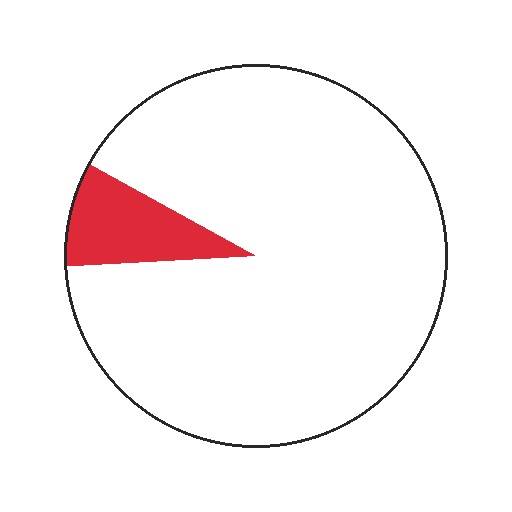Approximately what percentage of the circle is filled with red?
Approximately 10%.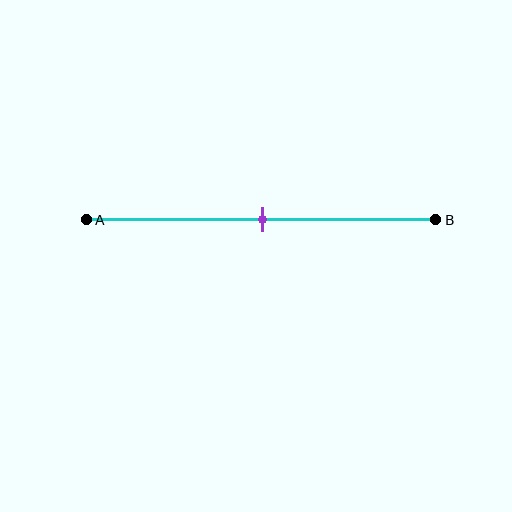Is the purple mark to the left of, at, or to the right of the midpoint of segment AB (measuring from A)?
The purple mark is approximately at the midpoint of segment AB.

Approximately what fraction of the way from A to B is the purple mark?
The purple mark is approximately 50% of the way from A to B.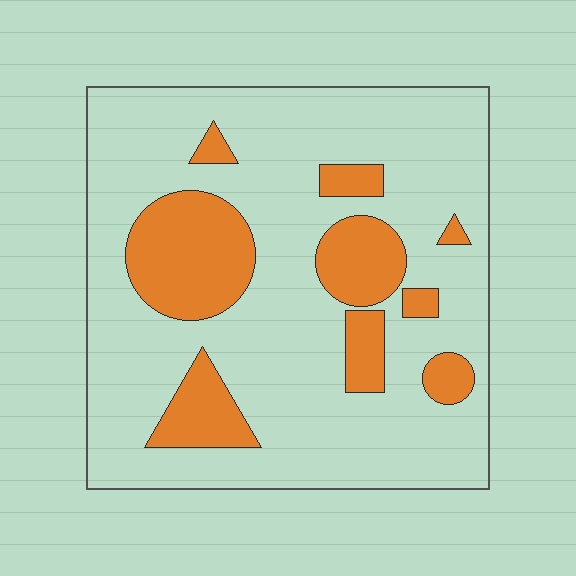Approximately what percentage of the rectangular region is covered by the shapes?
Approximately 20%.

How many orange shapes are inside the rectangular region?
9.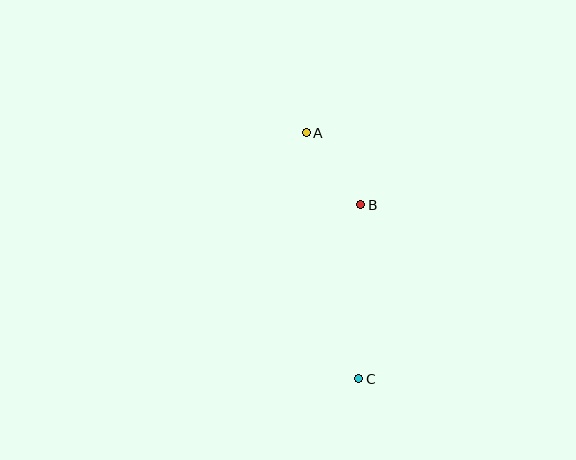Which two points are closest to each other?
Points A and B are closest to each other.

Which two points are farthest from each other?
Points A and C are farthest from each other.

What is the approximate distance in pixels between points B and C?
The distance between B and C is approximately 174 pixels.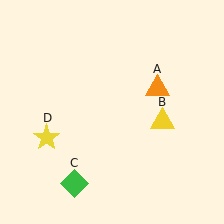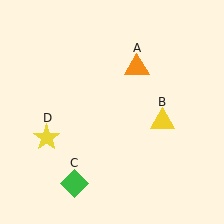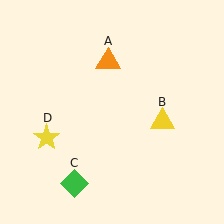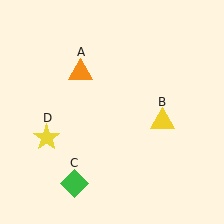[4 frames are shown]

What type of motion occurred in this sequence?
The orange triangle (object A) rotated counterclockwise around the center of the scene.